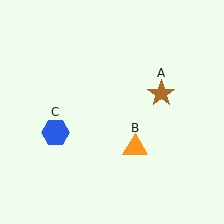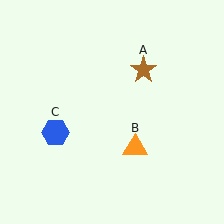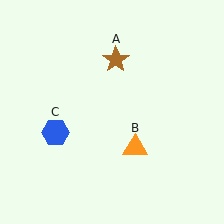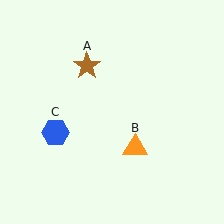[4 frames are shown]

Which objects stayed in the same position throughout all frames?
Orange triangle (object B) and blue hexagon (object C) remained stationary.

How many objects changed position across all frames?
1 object changed position: brown star (object A).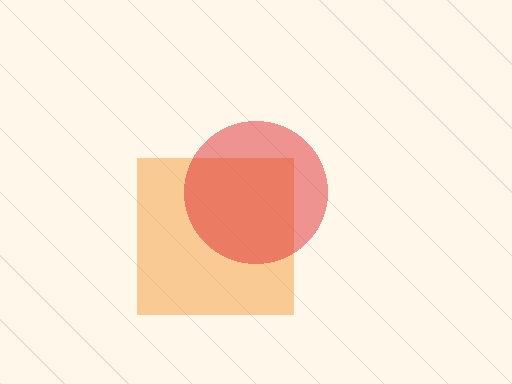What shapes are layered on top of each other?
The layered shapes are: an orange square, a red circle.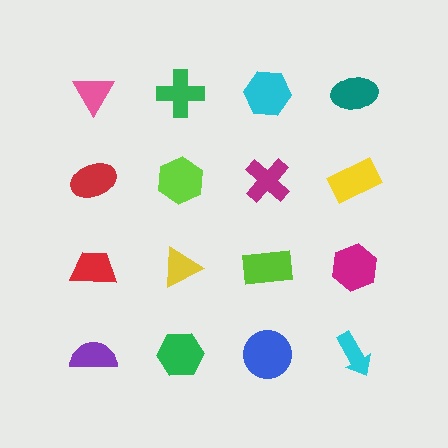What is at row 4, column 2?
A green hexagon.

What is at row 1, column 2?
A green cross.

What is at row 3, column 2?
A yellow triangle.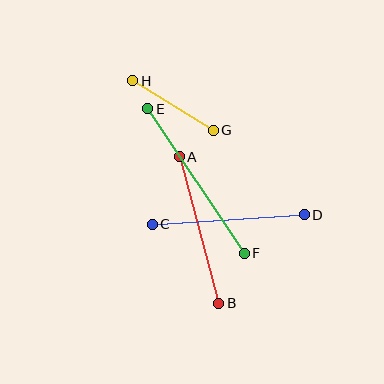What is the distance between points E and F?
The distance is approximately 174 pixels.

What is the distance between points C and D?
The distance is approximately 153 pixels.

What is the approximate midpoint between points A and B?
The midpoint is at approximately (199, 230) pixels.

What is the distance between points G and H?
The distance is approximately 95 pixels.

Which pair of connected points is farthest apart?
Points E and F are farthest apart.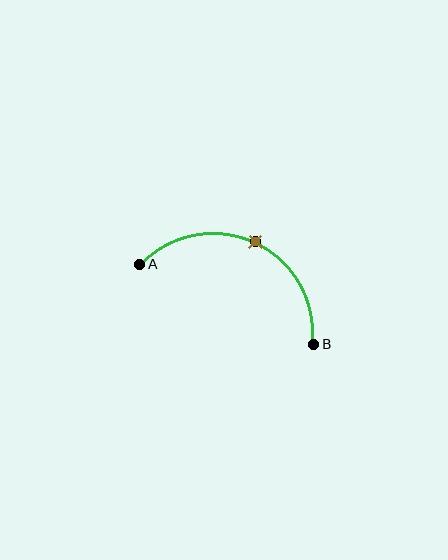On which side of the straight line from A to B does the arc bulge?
The arc bulges above the straight line connecting A and B.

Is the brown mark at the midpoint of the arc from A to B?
Yes. The brown mark lies on the arc at equal arc-length from both A and B — it is the arc midpoint.